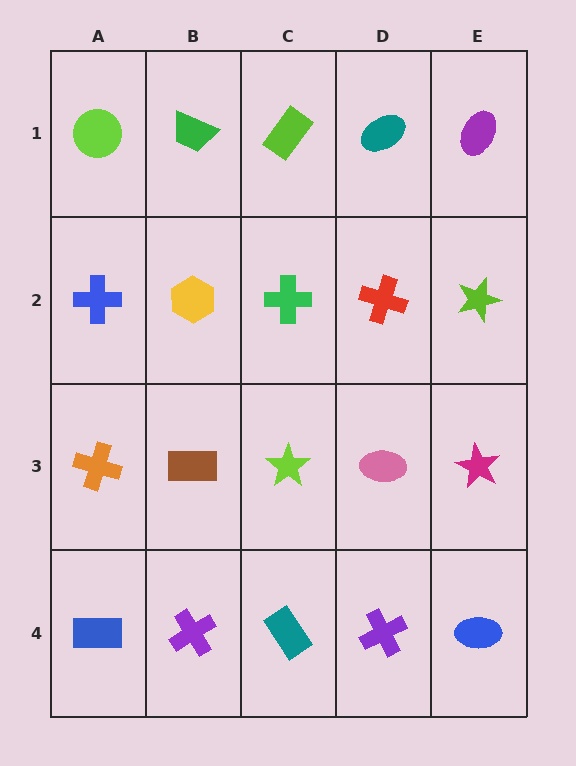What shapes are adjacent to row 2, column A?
A lime circle (row 1, column A), an orange cross (row 3, column A), a yellow hexagon (row 2, column B).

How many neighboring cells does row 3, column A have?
3.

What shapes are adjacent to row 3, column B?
A yellow hexagon (row 2, column B), a purple cross (row 4, column B), an orange cross (row 3, column A), a lime star (row 3, column C).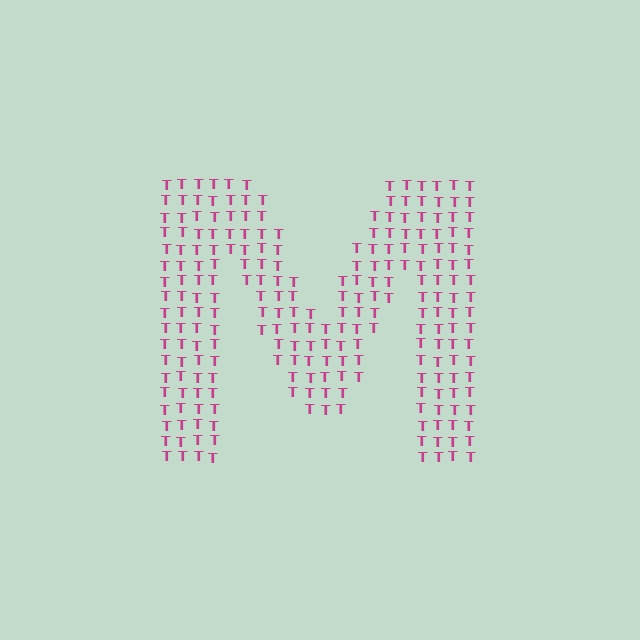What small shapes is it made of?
It is made of small letter T's.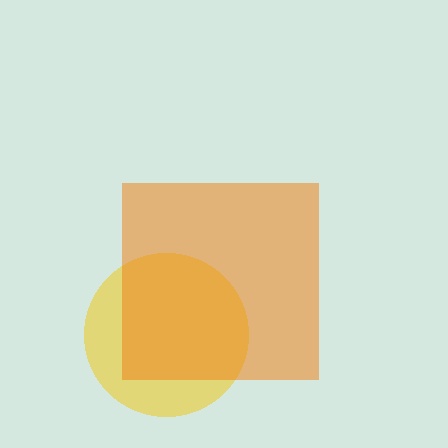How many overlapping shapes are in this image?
There are 2 overlapping shapes in the image.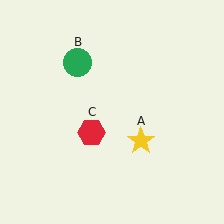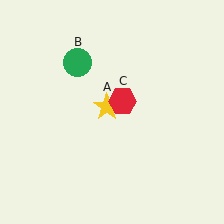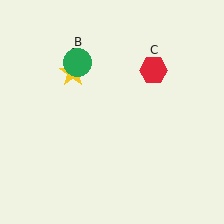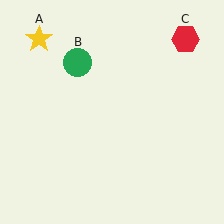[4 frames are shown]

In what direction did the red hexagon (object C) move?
The red hexagon (object C) moved up and to the right.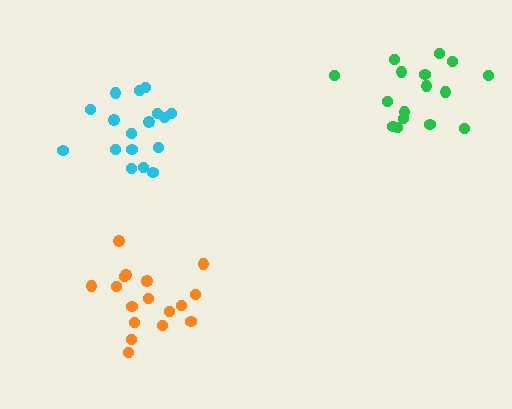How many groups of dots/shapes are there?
There are 3 groups.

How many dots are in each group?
Group 1: 17 dots, Group 2: 16 dots, Group 3: 17 dots (50 total).